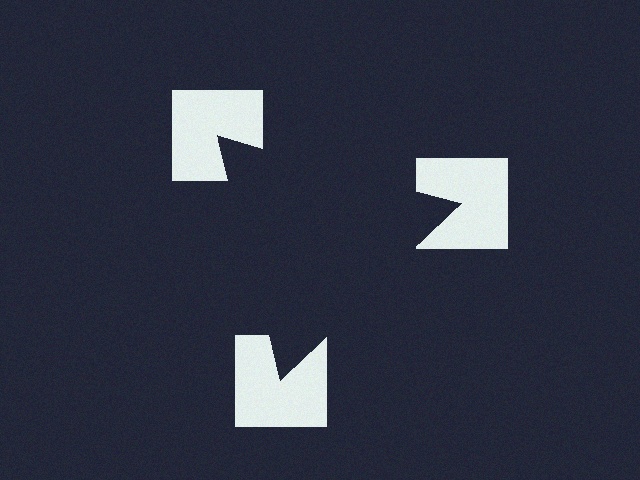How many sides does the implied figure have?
3 sides.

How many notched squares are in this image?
There are 3 — one at each vertex of the illusory triangle.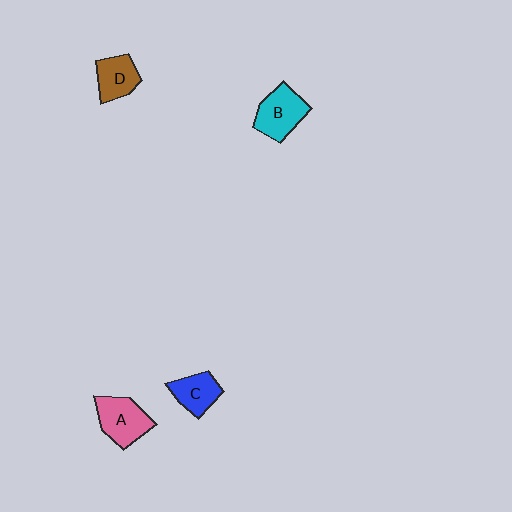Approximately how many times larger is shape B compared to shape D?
Approximately 1.3 times.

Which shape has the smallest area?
Shape C (blue).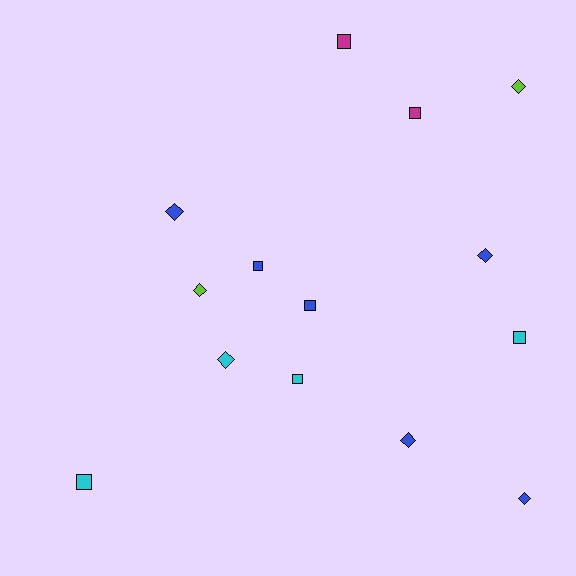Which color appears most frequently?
Blue, with 6 objects.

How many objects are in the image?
There are 14 objects.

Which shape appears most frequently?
Diamond, with 7 objects.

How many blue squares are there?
There are 2 blue squares.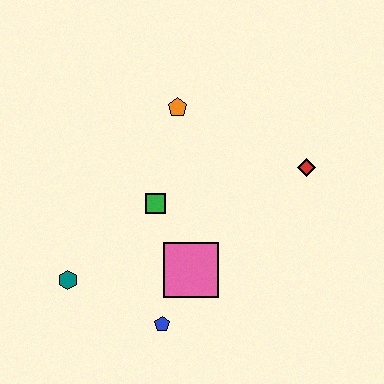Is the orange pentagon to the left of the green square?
No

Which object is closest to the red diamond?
The orange pentagon is closest to the red diamond.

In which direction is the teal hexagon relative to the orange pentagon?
The teal hexagon is below the orange pentagon.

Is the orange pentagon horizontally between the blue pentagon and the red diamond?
Yes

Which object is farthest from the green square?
The red diamond is farthest from the green square.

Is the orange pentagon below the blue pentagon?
No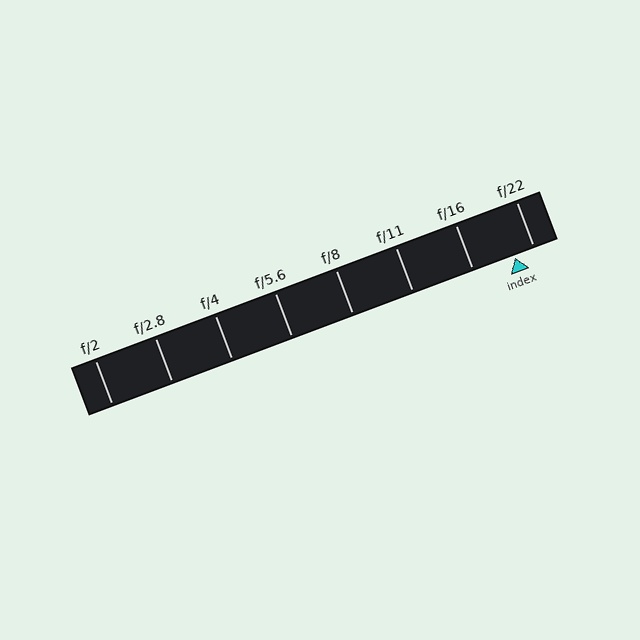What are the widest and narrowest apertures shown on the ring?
The widest aperture shown is f/2 and the narrowest is f/22.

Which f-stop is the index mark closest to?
The index mark is closest to f/22.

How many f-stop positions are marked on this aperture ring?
There are 8 f-stop positions marked.